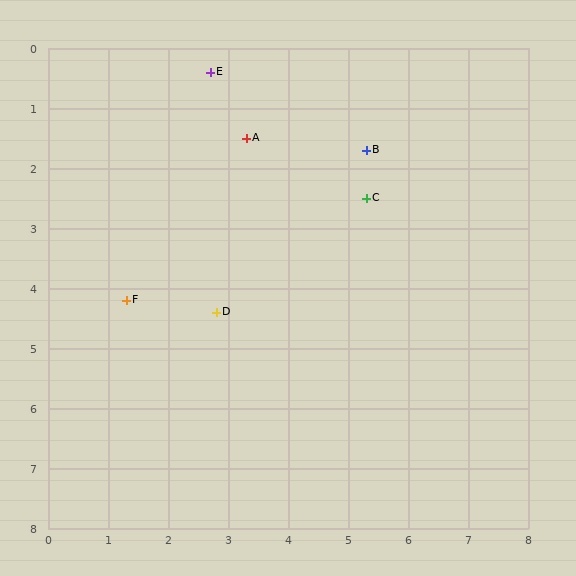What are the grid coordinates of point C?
Point C is at approximately (5.3, 2.5).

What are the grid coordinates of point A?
Point A is at approximately (3.3, 1.5).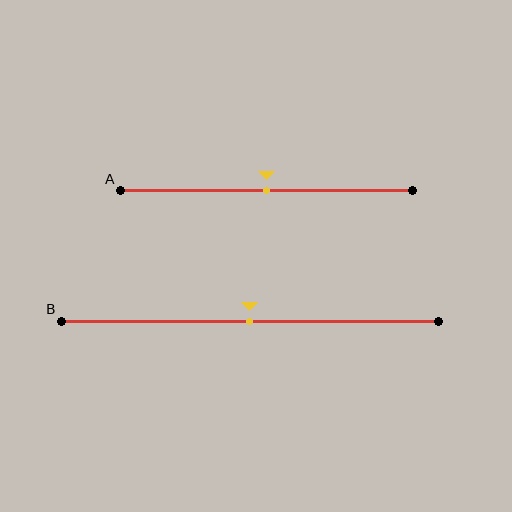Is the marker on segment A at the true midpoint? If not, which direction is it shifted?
Yes, the marker on segment A is at the true midpoint.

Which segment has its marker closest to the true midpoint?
Segment A has its marker closest to the true midpoint.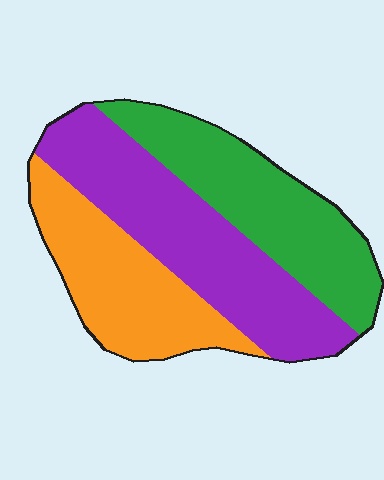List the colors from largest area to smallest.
From largest to smallest: purple, green, orange.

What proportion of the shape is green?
Green covers 32% of the shape.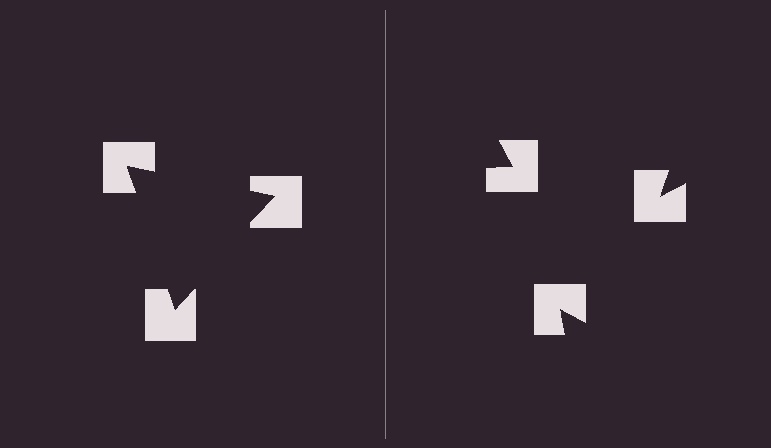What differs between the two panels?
The notched squares are positioned identically on both sides; only the wedge orientations differ. On the left they align to a triangle; on the right they are misaligned.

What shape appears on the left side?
An illusory triangle.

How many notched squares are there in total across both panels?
6 — 3 on each side.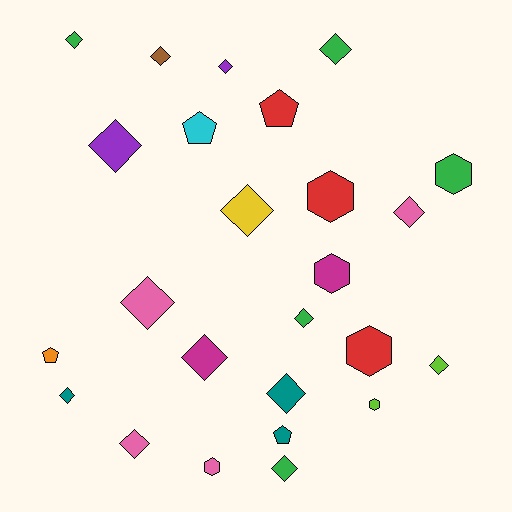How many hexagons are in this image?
There are 6 hexagons.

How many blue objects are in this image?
There are no blue objects.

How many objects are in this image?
There are 25 objects.